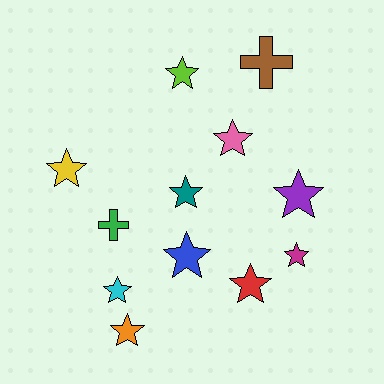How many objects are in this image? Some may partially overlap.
There are 12 objects.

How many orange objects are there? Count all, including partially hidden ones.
There is 1 orange object.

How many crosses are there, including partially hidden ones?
There are 2 crosses.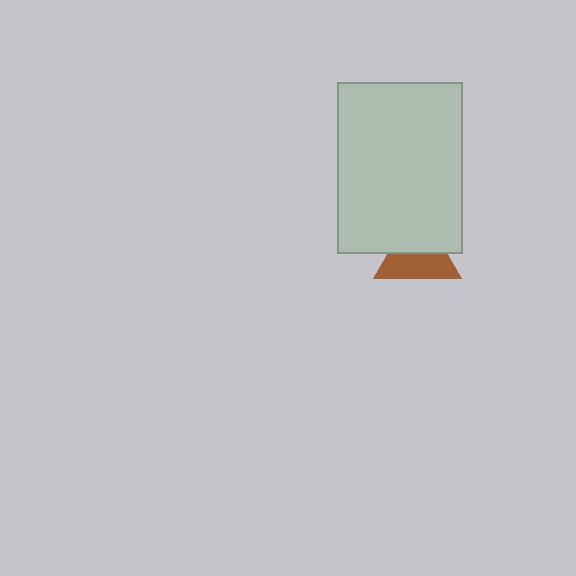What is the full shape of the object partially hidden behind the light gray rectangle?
The partially hidden object is a brown triangle.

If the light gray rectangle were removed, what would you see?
You would see the complete brown triangle.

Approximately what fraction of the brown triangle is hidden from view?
Roughly 44% of the brown triangle is hidden behind the light gray rectangle.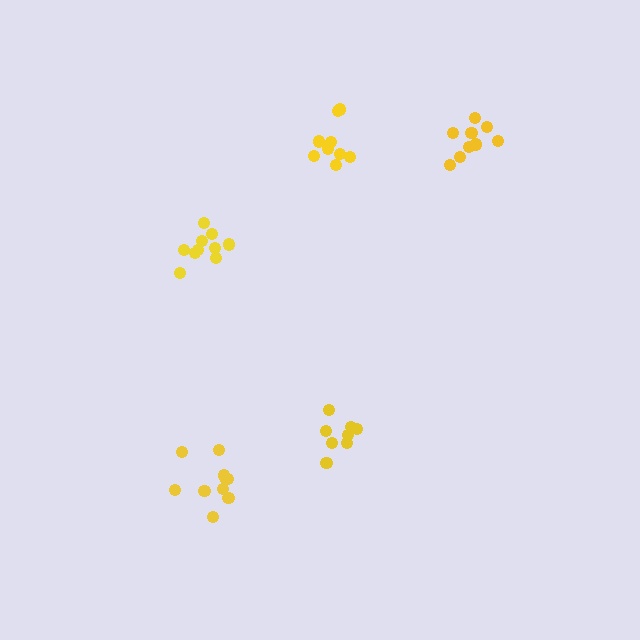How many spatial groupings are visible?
There are 5 spatial groupings.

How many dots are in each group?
Group 1: 10 dots, Group 2: 10 dots, Group 3: 8 dots, Group 4: 9 dots, Group 5: 9 dots (46 total).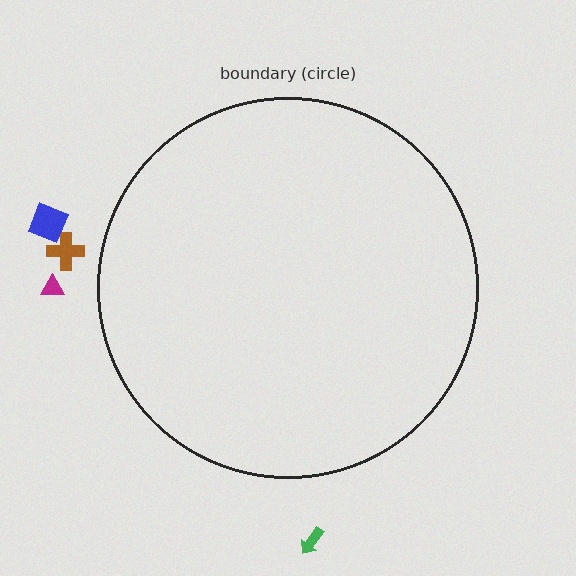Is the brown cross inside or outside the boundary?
Outside.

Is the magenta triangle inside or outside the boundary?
Outside.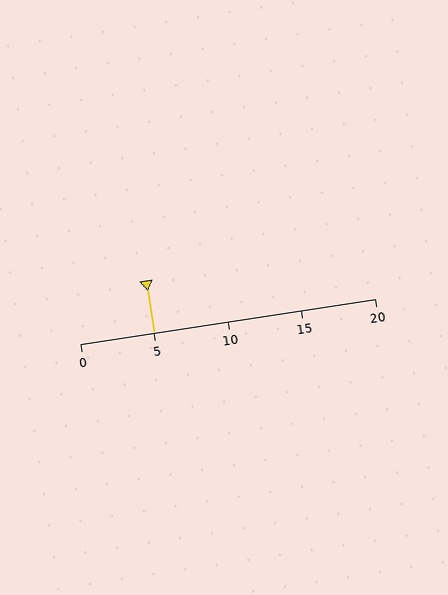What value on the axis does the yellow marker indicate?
The marker indicates approximately 5.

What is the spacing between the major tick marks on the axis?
The major ticks are spaced 5 apart.